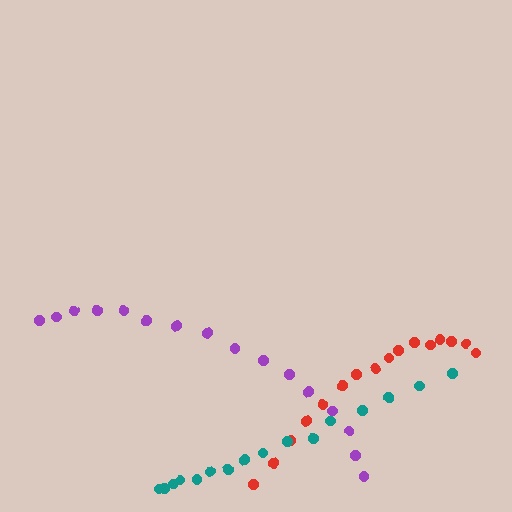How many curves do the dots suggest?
There are 3 distinct paths.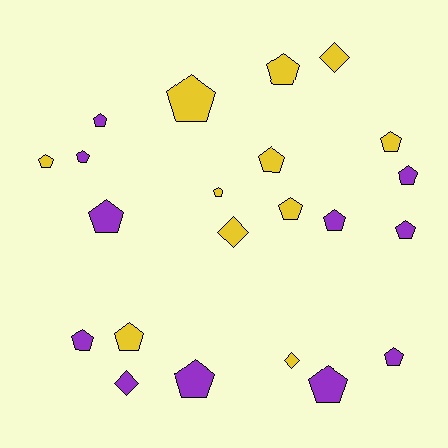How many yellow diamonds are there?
There are 3 yellow diamonds.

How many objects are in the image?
There are 22 objects.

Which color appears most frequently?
Yellow, with 11 objects.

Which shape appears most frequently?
Pentagon, with 18 objects.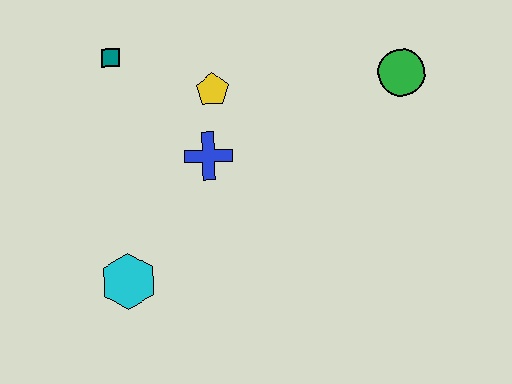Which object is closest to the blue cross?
The yellow pentagon is closest to the blue cross.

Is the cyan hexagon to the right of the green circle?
No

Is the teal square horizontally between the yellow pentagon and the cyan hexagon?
No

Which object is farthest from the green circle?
The cyan hexagon is farthest from the green circle.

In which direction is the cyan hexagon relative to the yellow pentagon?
The cyan hexagon is below the yellow pentagon.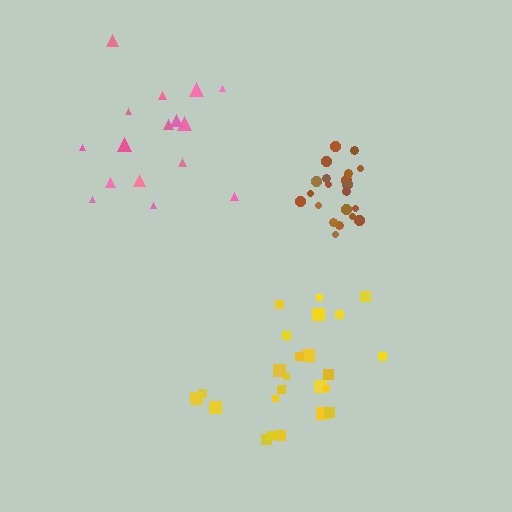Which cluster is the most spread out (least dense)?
Pink.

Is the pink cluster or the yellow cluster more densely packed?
Yellow.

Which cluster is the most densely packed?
Brown.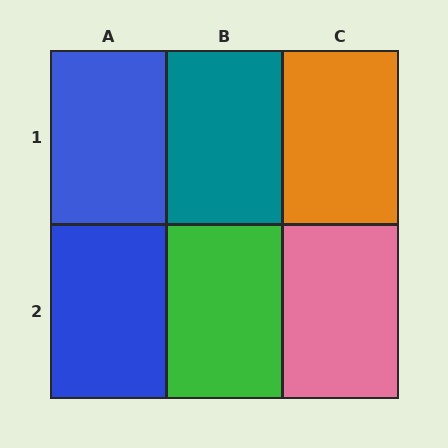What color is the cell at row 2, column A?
Blue.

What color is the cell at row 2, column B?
Green.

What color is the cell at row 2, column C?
Pink.